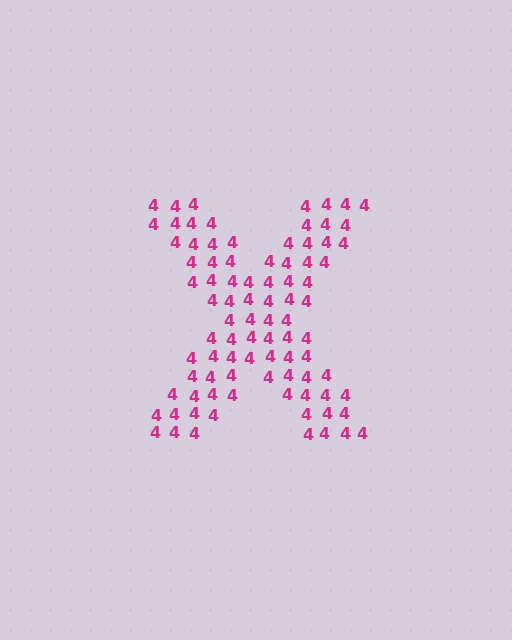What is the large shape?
The large shape is the letter X.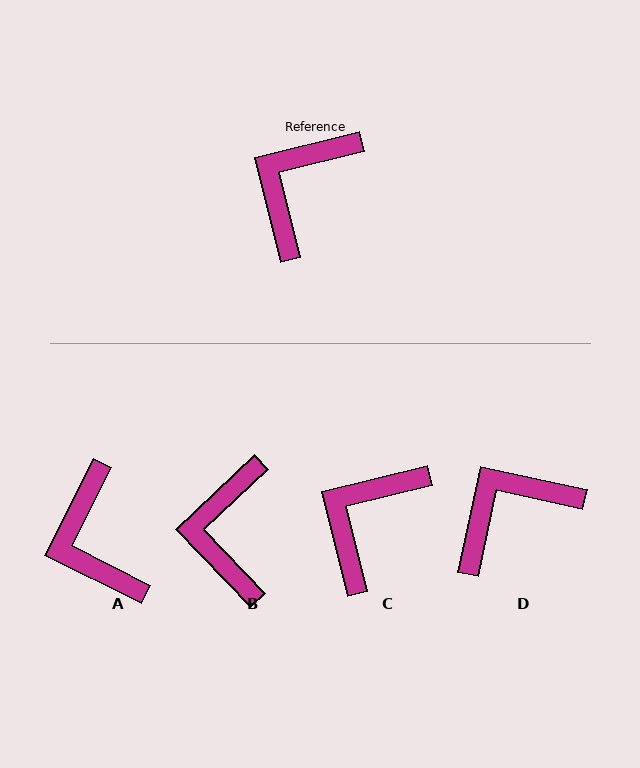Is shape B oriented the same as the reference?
No, it is off by about 30 degrees.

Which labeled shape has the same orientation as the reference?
C.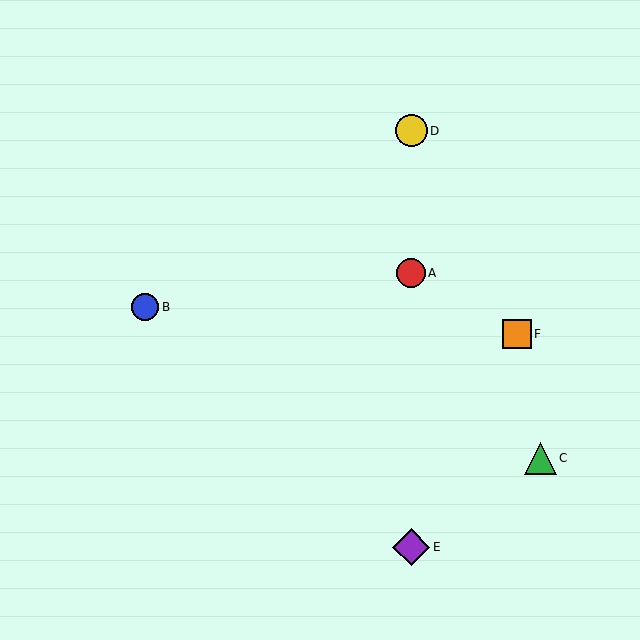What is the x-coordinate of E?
Object E is at x≈411.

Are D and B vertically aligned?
No, D is at x≈411 and B is at x≈145.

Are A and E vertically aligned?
Yes, both are at x≈411.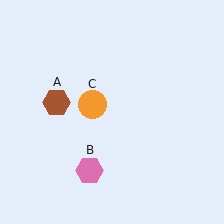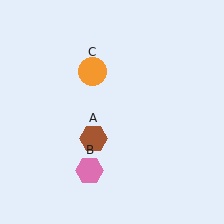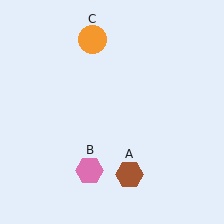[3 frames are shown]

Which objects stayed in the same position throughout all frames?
Pink hexagon (object B) remained stationary.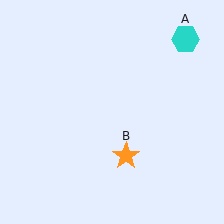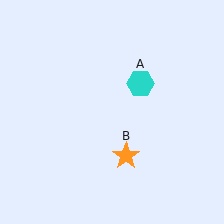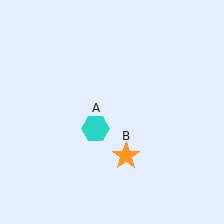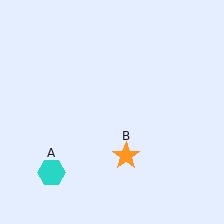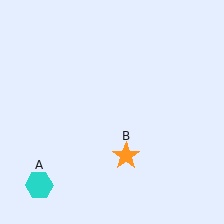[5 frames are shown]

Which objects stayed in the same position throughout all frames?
Orange star (object B) remained stationary.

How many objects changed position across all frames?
1 object changed position: cyan hexagon (object A).